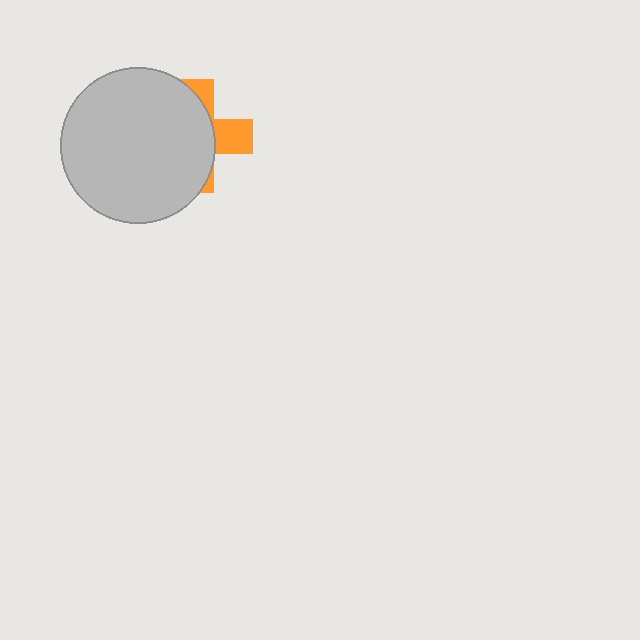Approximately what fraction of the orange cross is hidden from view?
Roughly 69% of the orange cross is hidden behind the light gray circle.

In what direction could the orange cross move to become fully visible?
The orange cross could move right. That would shift it out from behind the light gray circle entirely.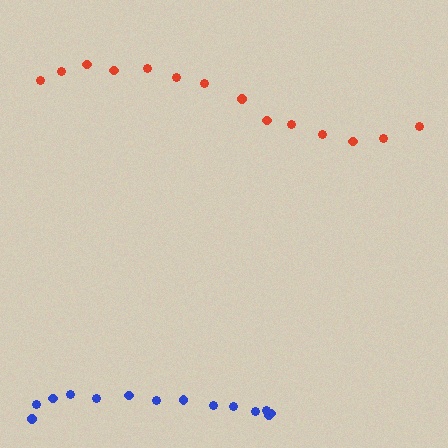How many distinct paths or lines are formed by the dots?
There are 2 distinct paths.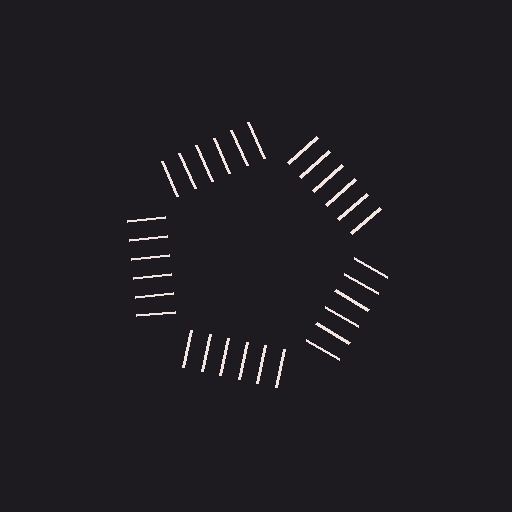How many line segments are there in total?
30 — 6 along each of the 5 edges.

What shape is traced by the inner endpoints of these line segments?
An illusory pentagon — the line segments terminate on its edges but no continuous stroke is drawn.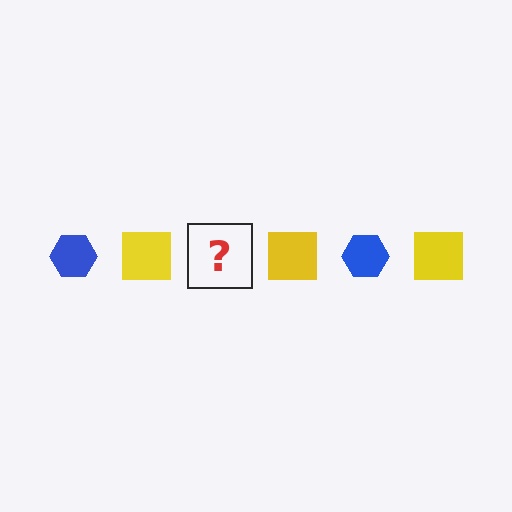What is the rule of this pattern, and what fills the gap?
The rule is that the pattern alternates between blue hexagon and yellow square. The gap should be filled with a blue hexagon.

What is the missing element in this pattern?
The missing element is a blue hexagon.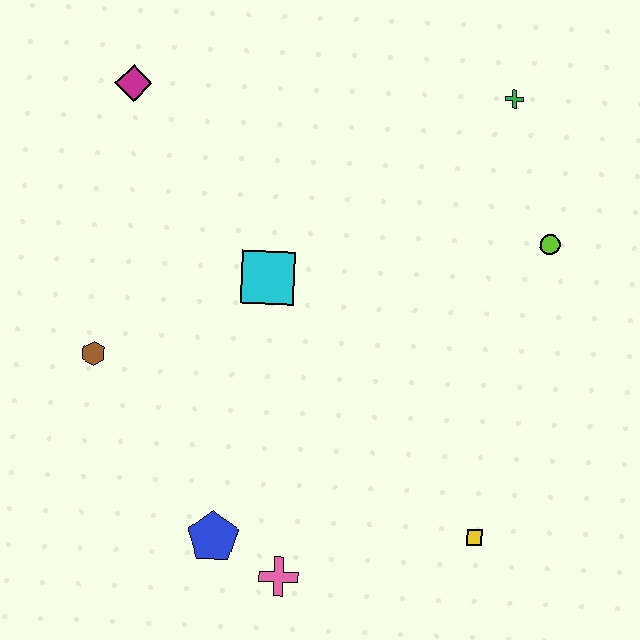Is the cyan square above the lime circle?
No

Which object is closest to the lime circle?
The green cross is closest to the lime circle.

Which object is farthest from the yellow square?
The magenta diamond is farthest from the yellow square.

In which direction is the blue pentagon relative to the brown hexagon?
The blue pentagon is below the brown hexagon.